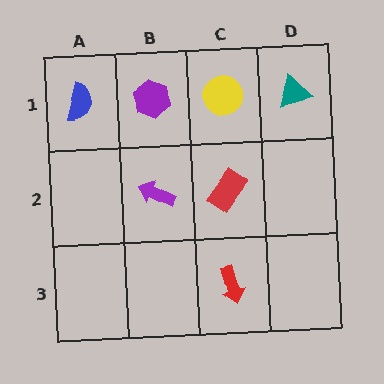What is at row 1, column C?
A yellow circle.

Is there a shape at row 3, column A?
No, that cell is empty.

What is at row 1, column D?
A teal triangle.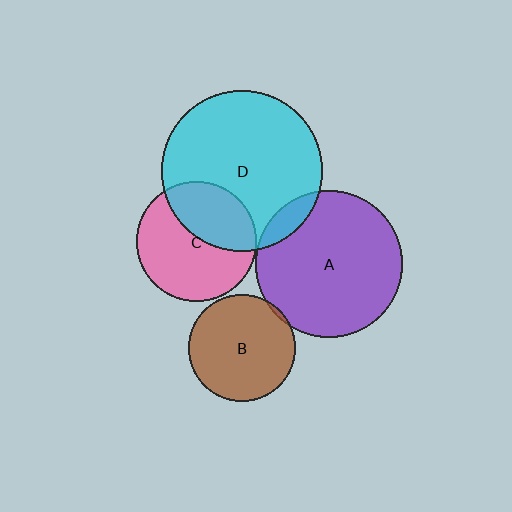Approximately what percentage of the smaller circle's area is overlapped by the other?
Approximately 5%.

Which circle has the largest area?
Circle D (cyan).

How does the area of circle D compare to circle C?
Approximately 1.8 times.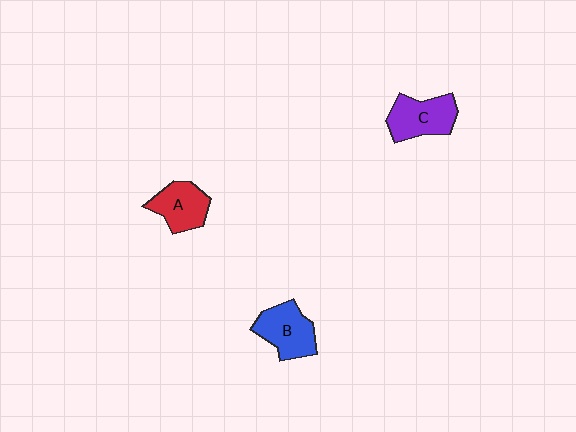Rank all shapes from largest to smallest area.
From largest to smallest: B (blue), C (purple), A (red).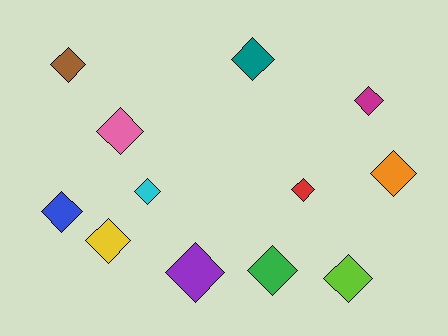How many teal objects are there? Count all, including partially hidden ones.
There is 1 teal object.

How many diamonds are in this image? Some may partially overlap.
There are 12 diamonds.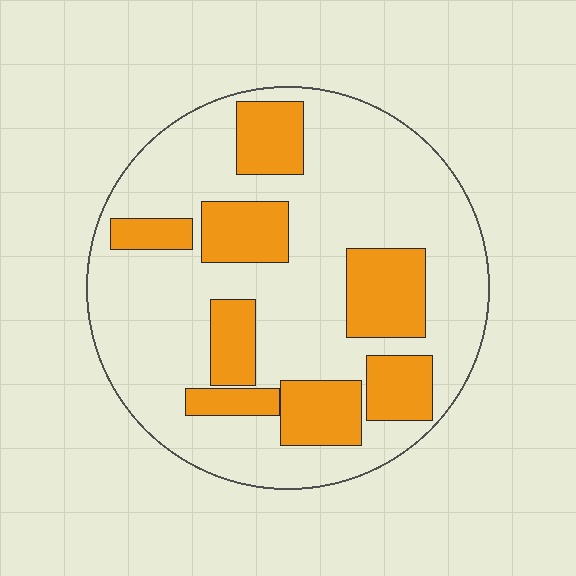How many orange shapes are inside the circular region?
8.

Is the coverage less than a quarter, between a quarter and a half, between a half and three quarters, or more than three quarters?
Between a quarter and a half.